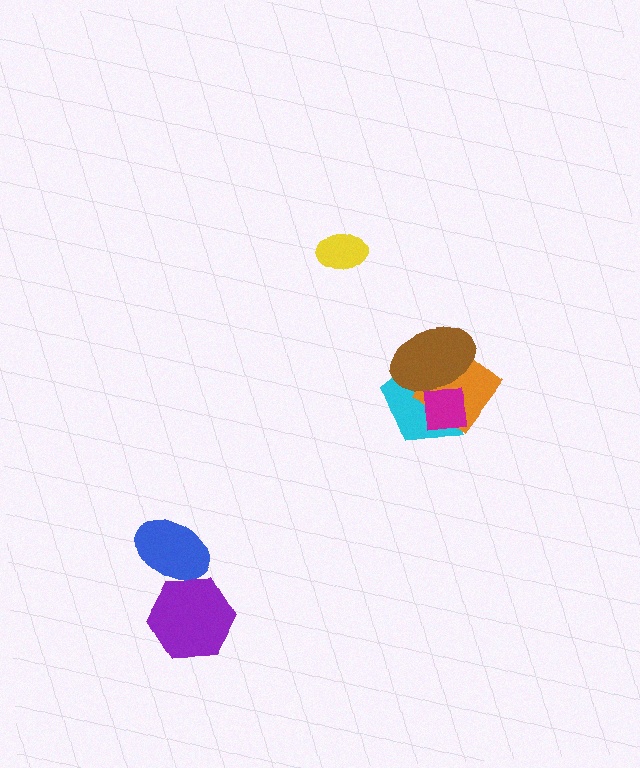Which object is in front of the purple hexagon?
The blue ellipse is in front of the purple hexagon.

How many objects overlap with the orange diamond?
3 objects overlap with the orange diamond.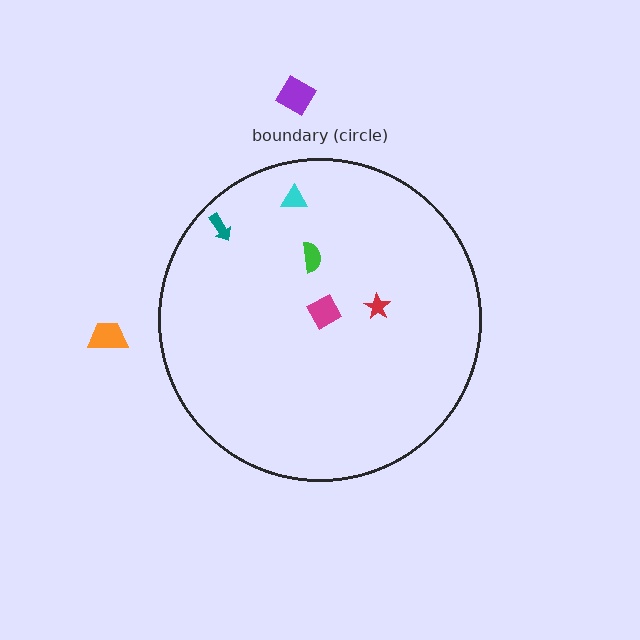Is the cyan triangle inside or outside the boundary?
Inside.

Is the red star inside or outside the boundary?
Inside.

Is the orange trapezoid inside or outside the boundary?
Outside.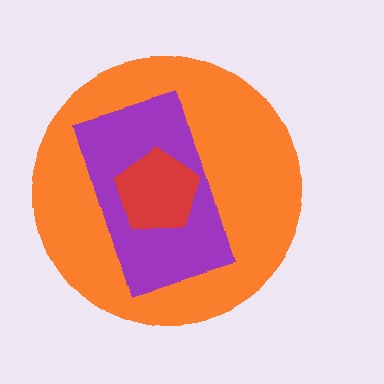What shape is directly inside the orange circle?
The purple rectangle.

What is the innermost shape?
The red pentagon.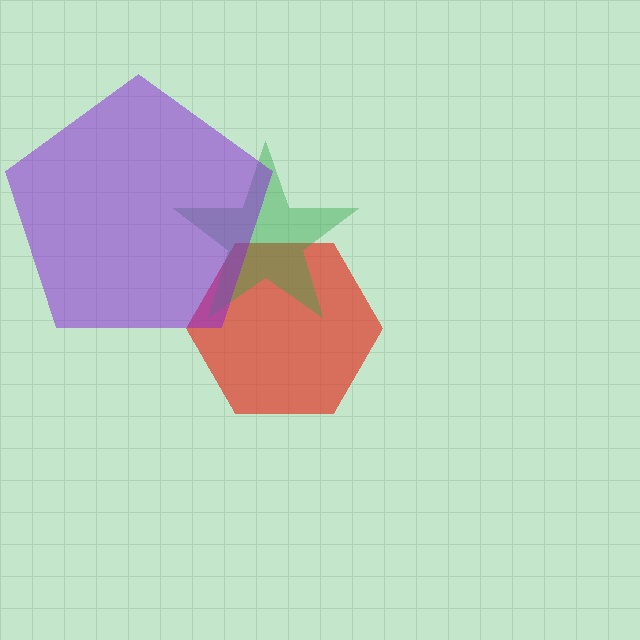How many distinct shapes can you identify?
There are 3 distinct shapes: a red hexagon, a green star, a purple pentagon.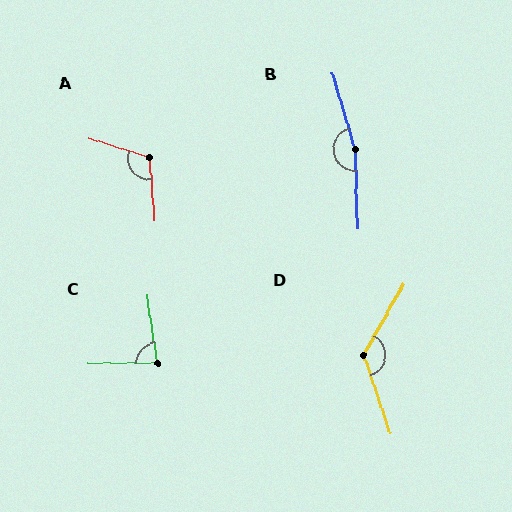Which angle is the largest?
B, at approximately 166 degrees.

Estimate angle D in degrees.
Approximately 132 degrees.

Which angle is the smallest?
C, at approximately 82 degrees.